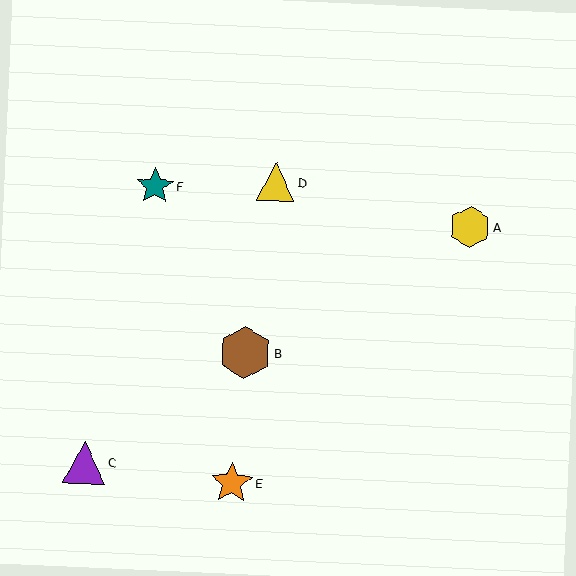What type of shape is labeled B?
Shape B is a brown hexagon.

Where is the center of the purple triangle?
The center of the purple triangle is at (84, 463).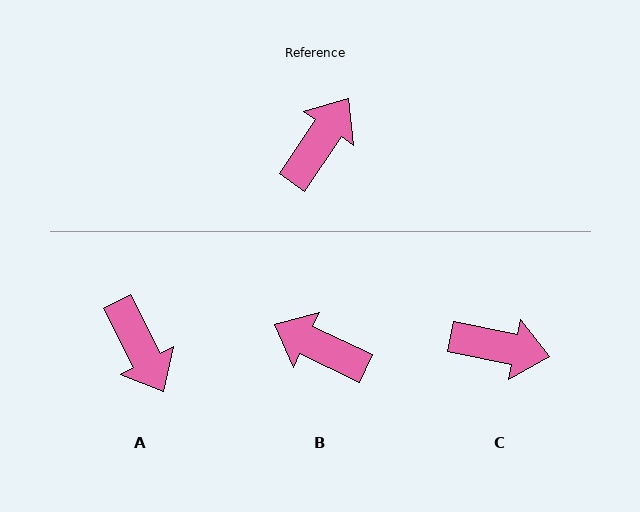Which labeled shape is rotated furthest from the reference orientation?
A, about 118 degrees away.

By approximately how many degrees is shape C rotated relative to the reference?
Approximately 67 degrees clockwise.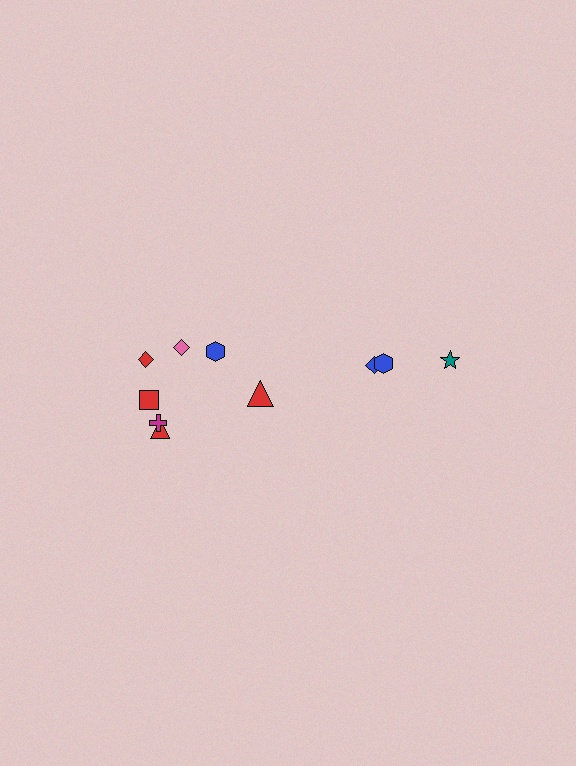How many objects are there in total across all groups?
There are 10 objects.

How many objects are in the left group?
There are 7 objects.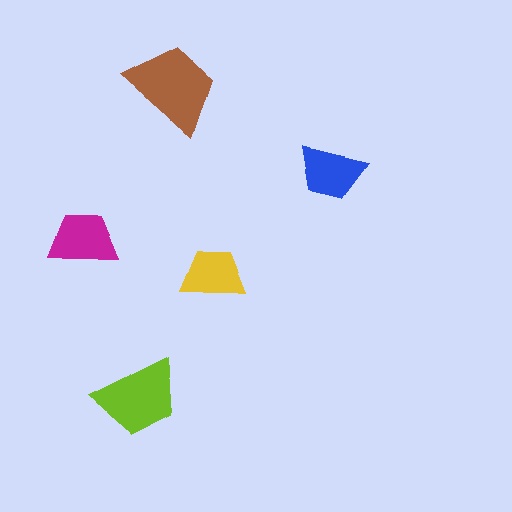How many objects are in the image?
There are 5 objects in the image.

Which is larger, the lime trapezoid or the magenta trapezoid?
The lime one.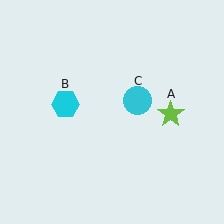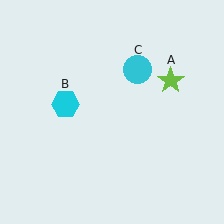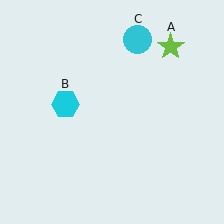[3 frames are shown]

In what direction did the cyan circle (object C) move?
The cyan circle (object C) moved up.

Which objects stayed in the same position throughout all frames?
Cyan hexagon (object B) remained stationary.